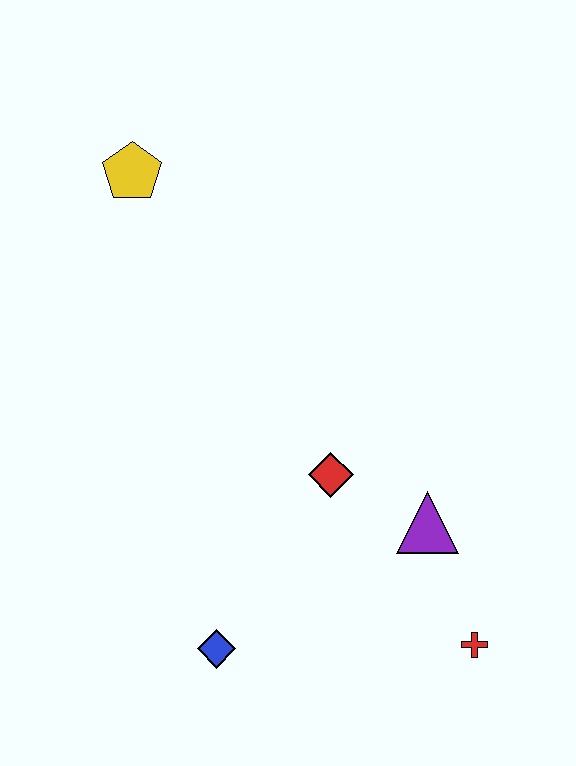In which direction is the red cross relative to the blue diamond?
The red cross is to the right of the blue diamond.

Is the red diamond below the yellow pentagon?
Yes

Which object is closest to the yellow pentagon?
The red diamond is closest to the yellow pentagon.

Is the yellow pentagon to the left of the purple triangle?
Yes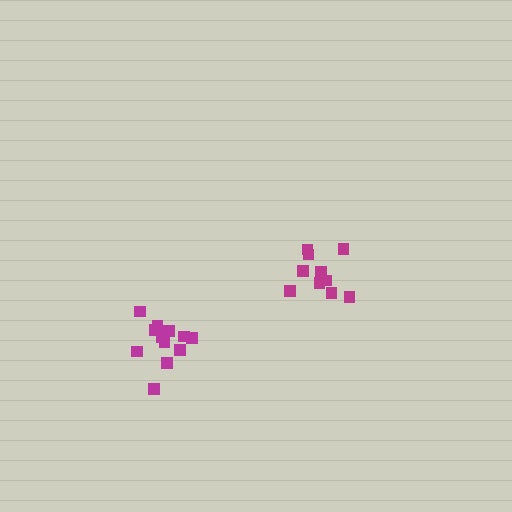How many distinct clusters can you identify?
There are 2 distinct clusters.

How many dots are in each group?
Group 1: 10 dots, Group 2: 12 dots (22 total).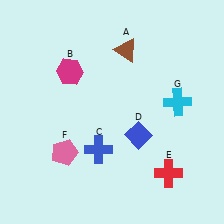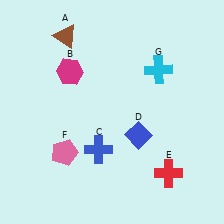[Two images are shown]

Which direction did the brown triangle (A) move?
The brown triangle (A) moved left.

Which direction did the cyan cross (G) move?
The cyan cross (G) moved up.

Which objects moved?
The objects that moved are: the brown triangle (A), the cyan cross (G).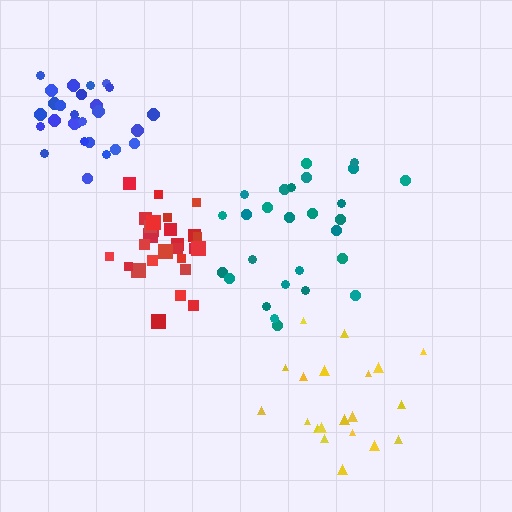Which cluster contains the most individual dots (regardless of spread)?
Teal (27).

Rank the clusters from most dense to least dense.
red, blue, yellow, teal.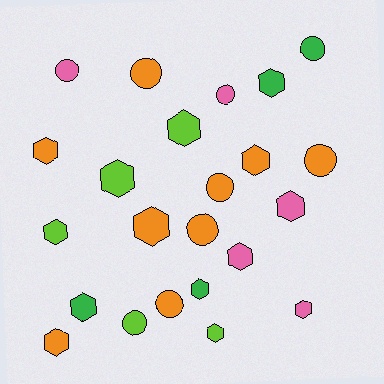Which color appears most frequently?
Orange, with 9 objects.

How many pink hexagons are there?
There are 3 pink hexagons.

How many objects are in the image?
There are 23 objects.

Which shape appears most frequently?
Hexagon, with 14 objects.